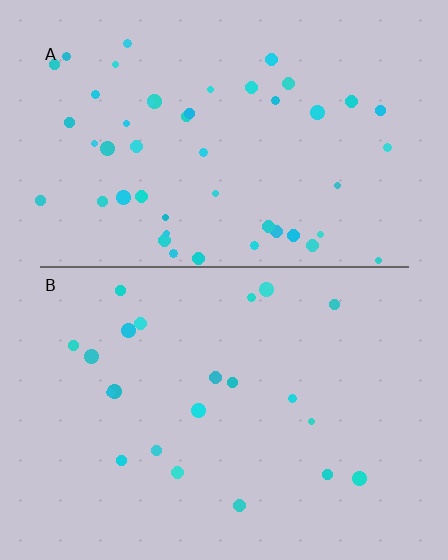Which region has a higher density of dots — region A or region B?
A (the top).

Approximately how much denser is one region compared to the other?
Approximately 2.3× — region A over region B.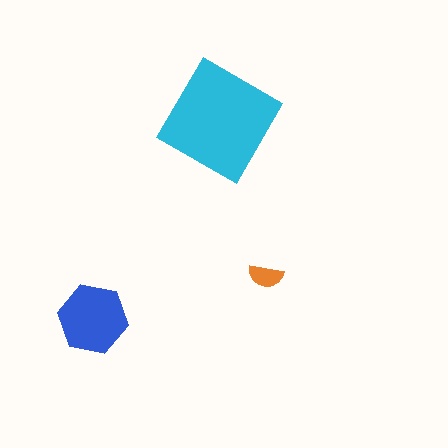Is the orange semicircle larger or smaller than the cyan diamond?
Smaller.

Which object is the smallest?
The orange semicircle.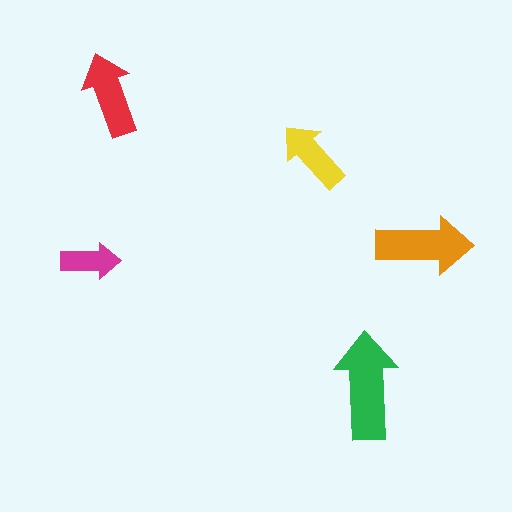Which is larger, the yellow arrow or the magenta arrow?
The yellow one.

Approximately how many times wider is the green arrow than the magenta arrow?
About 2 times wider.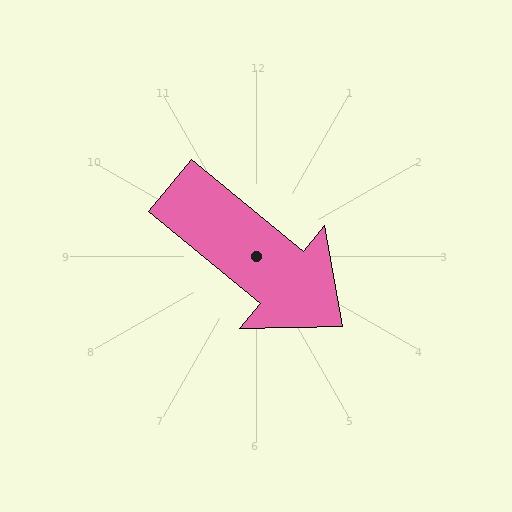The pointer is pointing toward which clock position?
Roughly 4 o'clock.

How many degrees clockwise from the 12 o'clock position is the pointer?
Approximately 129 degrees.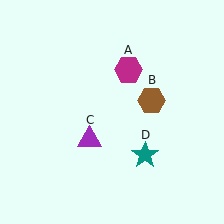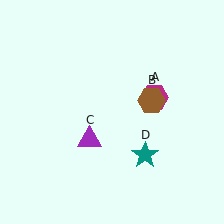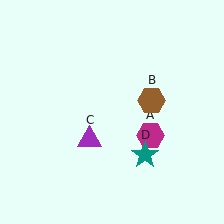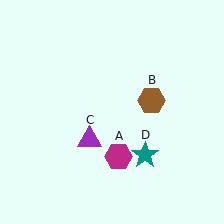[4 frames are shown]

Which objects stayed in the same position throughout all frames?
Brown hexagon (object B) and purple triangle (object C) and teal star (object D) remained stationary.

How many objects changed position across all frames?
1 object changed position: magenta hexagon (object A).